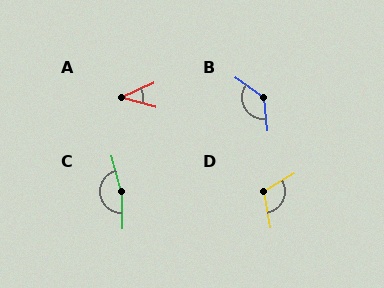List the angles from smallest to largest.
A (40°), D (110°), B (131°), C (166°).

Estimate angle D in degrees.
Approximately 110 degrees.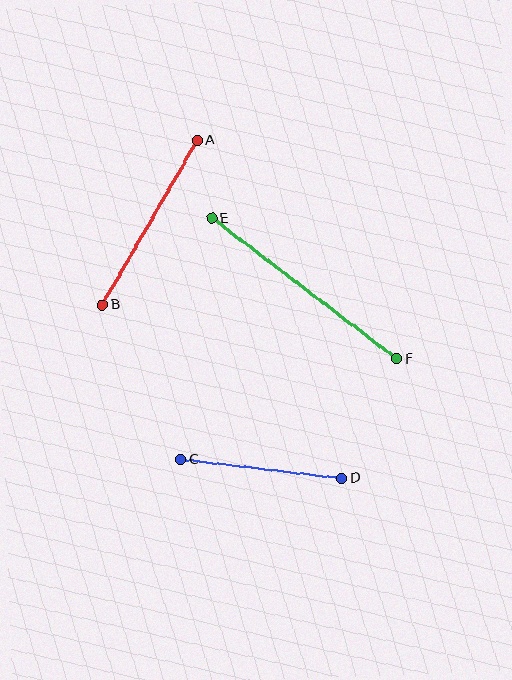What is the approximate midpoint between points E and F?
The midpoint is at approximately (304, 289) pixels.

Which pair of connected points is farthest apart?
Points E and F are farthest apart.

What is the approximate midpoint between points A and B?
The midpoint is at approximately (150, 222) pixels.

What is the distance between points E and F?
The distance is approximately 232 pixels.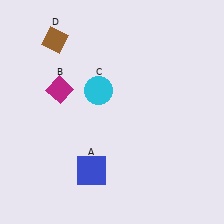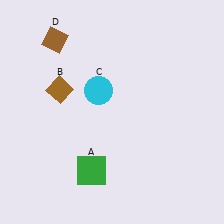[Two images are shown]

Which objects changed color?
A changed from blue to green. B changed from magenta to brown.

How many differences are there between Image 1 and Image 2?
There are 2 differences between the two images.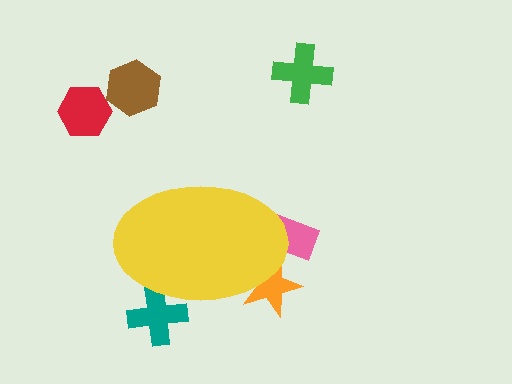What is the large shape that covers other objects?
A yellow ellipse.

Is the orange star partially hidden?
Yes, the orange star is partially hidden behind the yellow ellipse.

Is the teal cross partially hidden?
Yes, the teal cross is partially hidden behind the yellow ellipse.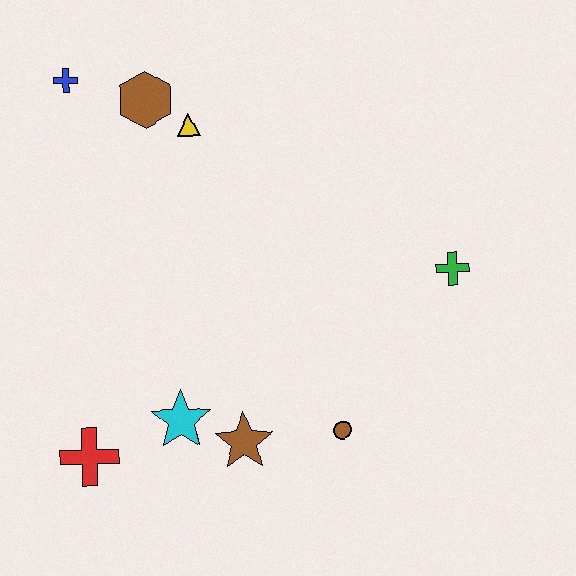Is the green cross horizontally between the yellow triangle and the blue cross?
No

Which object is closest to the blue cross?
The brown hexagon is closest to the blue cross.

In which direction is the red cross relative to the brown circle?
The red cross is to the left of the brown circle.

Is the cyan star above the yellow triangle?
No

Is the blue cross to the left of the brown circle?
Yes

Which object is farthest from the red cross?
The green cross is farthest from the red cross.